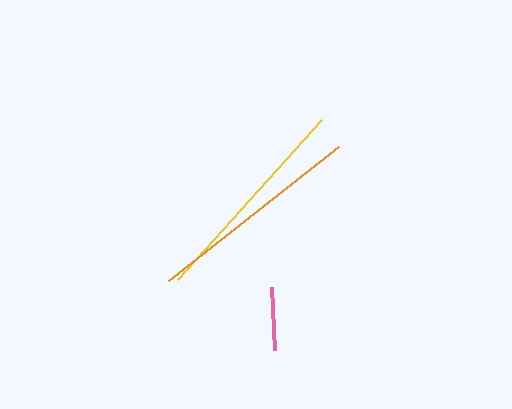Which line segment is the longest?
The orange line is the longest at approximately 217 pixels.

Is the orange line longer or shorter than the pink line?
The orange line is longer than the pink line.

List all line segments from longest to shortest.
From longest to shortest: orange, yellow, pink.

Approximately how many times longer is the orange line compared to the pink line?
The orange line is approximately 3.5 times the length of the pink line.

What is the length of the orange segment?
The orange segment is approximately 217 pixels long.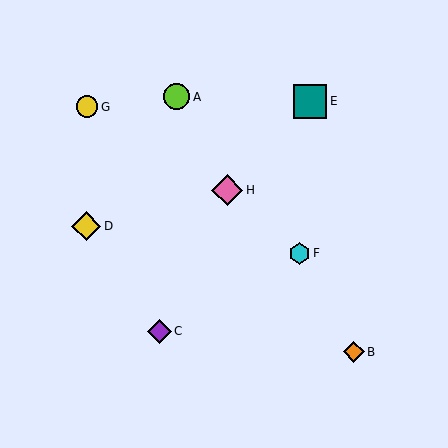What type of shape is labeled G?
Shape G is a yellow circle.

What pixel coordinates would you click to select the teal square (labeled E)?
Click at (310, 101) to select the teal square E.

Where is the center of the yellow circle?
The center of the yellow circle is at (87, 107).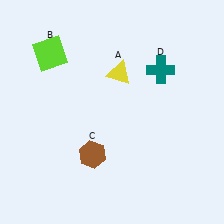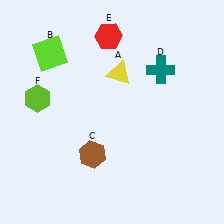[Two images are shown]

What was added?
A red hexagon (E), a lime hexagon (F) were added in Image 2.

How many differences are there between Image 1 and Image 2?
There are 2 differences between the two images.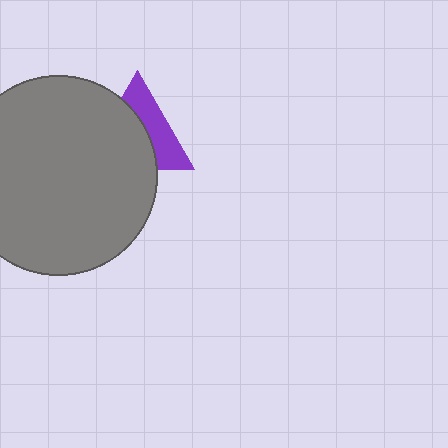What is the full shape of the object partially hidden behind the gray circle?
The partially hidden object is a purple triangle.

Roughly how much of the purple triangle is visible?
A small part of it is visible (roughly 44%).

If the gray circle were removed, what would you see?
You would see the complete purple triangle.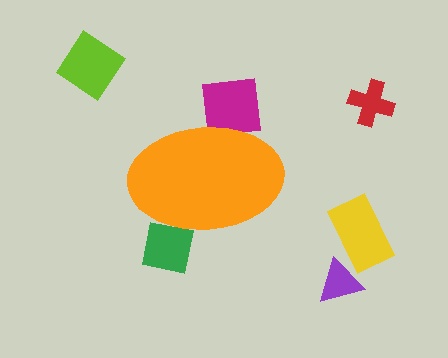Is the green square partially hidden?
Yes, the green square is partially hidden behind the orange ellipse.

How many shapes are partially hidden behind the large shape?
2 shapes are partially hidden.